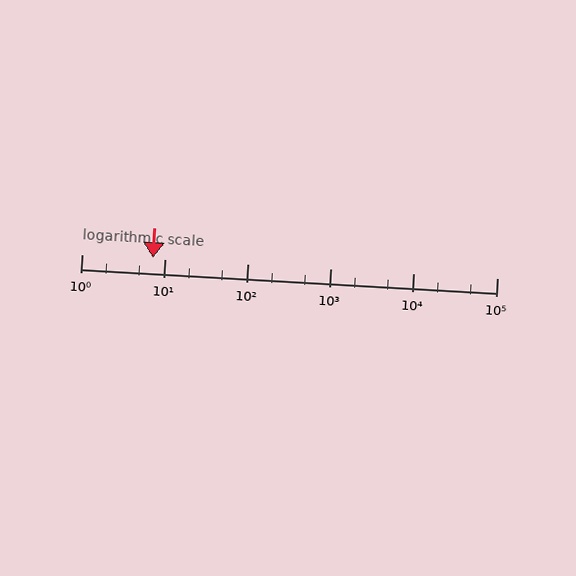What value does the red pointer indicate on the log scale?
The pointer indicates approximately 7.2.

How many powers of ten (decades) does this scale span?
The scale spans 5 decades, from 1 to 100000.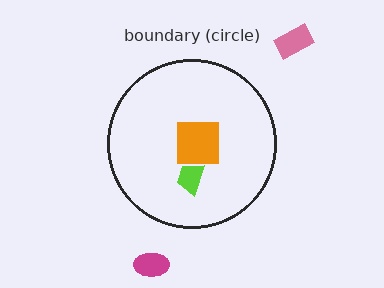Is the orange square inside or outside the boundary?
Inside.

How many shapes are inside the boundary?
2 inside, 2 outside.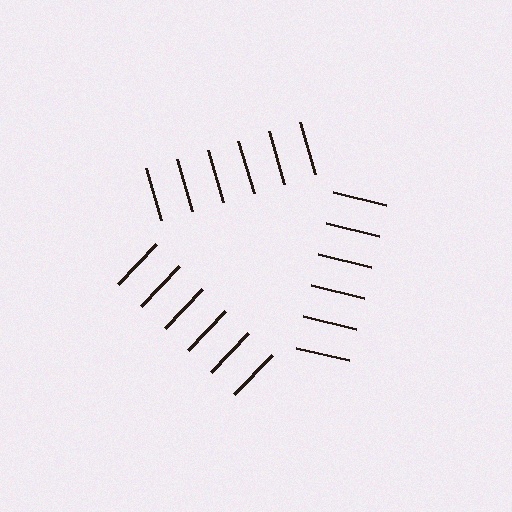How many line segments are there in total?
18 — 6 along each of the 3 edges.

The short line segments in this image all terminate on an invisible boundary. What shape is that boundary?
An illusory triangle — the line segments terminate on its edges but no continuous stroke is drawn.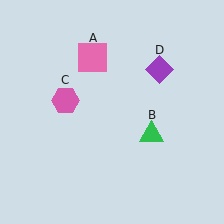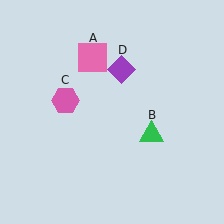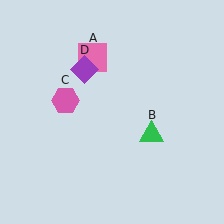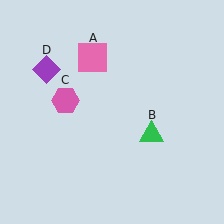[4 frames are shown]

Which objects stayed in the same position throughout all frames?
Pink square (object A) and green triangle (object B) and pink hexagon (object C) remained stationary.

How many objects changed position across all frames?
1 object changed position: purple diamond (object D).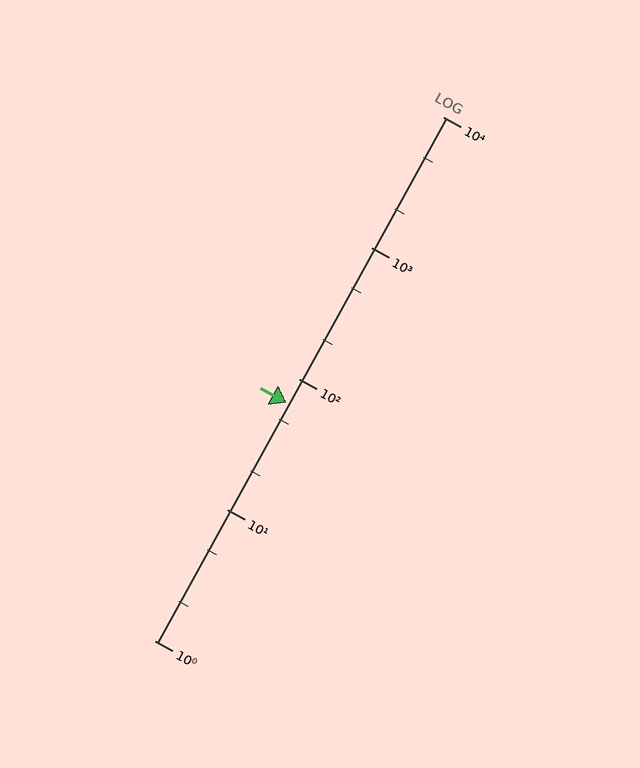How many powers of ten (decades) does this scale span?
The scale spans 4 decades, from 1 to 10000.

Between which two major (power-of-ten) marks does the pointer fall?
The pointer is between 10 and 100.